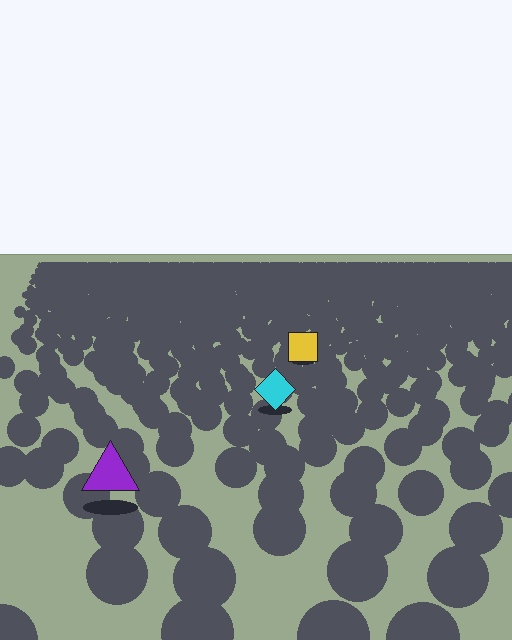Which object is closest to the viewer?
The purple triangle is closest. The texture marks near it are larger and more spread out.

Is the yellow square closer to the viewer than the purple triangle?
No. The purple triangle is closer — you can tell from the texture gradient: the ground texture is coarser near it.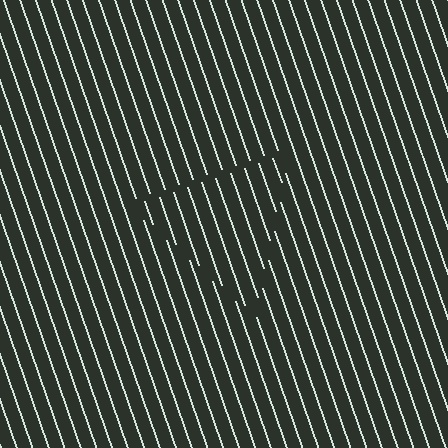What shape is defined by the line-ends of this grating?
An illusory triangle. The interior of the shape contains the same grating, shifted by half a period — the contour is defined by the phase discontinuity where line-ends from the inner and outer gratings abut.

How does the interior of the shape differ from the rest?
The interior of the shape contains the same grating, shifted by half a period — the contour is defined by the phase discontinuity where line-ends from the inner and outer gratings abut.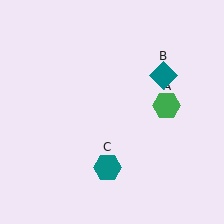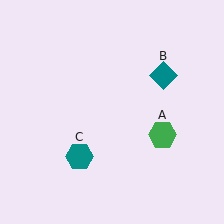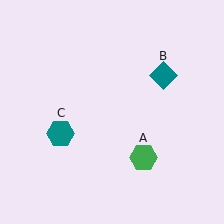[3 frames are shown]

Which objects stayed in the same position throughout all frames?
Teal diamond (object B) remained stationary.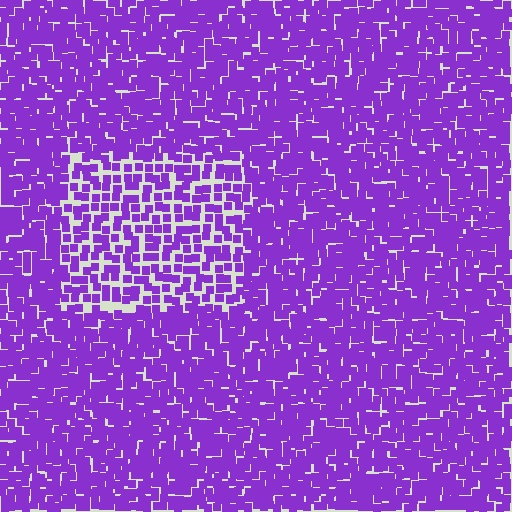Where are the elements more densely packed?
The elements are more densely packed outside the rectangle boundary.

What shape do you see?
I see a rectangle.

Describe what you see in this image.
The image contains small purple elements arranged at two different densities. A rectangle-shaped region is visible where the elements are less densely packed than the surrounding area.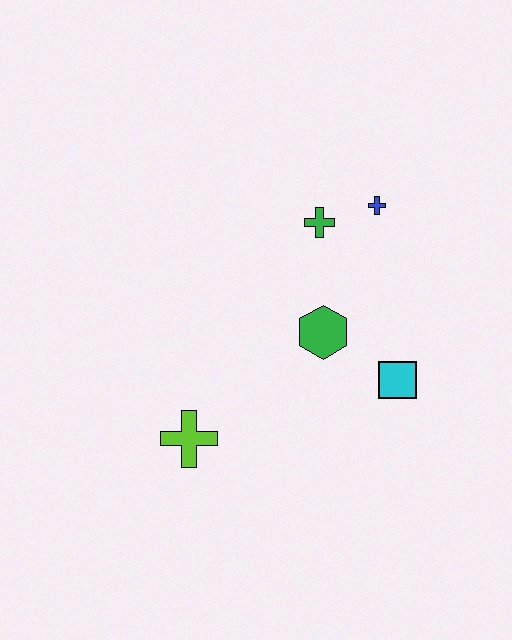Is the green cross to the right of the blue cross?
No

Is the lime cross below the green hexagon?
Yes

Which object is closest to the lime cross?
The green hexagon is closest to the lime cross.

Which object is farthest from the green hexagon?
The lime cross is farthest from the green hexagon.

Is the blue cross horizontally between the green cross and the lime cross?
No